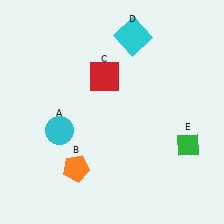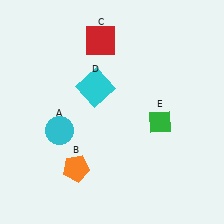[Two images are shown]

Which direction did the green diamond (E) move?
The green diamond (E) moved left.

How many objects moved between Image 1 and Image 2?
3 objects moved between the two images.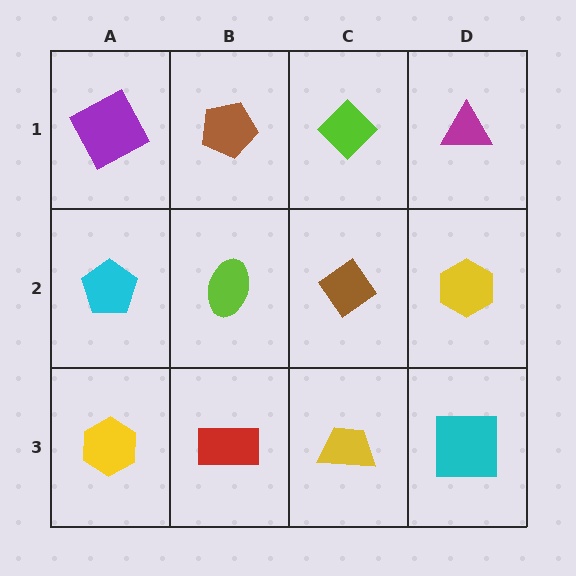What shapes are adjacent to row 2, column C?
A lime diamond (row 1, column C), a yellow trapezoid (row 3, column C), a lime ellipse (row 2, column B), a yellow hexagon (row 2, column D).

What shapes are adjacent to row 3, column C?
A brown diamond (row 2, column C), a red rectangle (row 3, column B), a cyan square (row 3, column D).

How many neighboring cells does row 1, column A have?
2.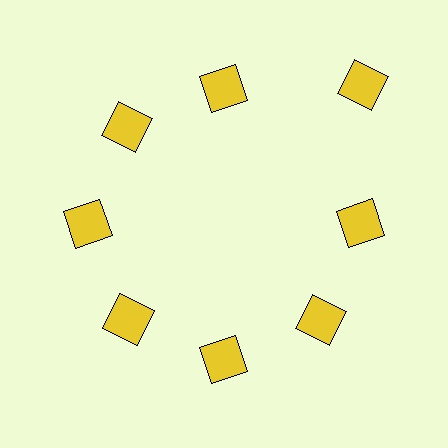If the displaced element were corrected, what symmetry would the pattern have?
It would have 8-fold rotational symmetry — the pattern would map onto itself every 45 degrees.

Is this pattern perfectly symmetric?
No. The 8 yellow squares are arranged in a ring, but one element near the 2 o'clock position is pushed outward from the center, breaking the 8-fold rotational symmetry.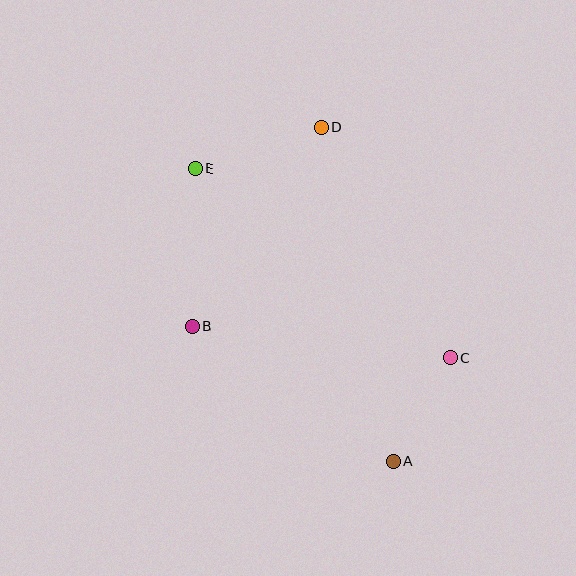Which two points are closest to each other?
Points A and C are closest to each other.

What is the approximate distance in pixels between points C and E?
The distance between C and E is approximately 318 pixels.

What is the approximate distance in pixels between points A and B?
The distance between A and B is approximately 242 pixels.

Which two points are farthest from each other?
Points A and E are farthest from each other.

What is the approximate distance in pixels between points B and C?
The distance between B and C is approximately 260 pixels.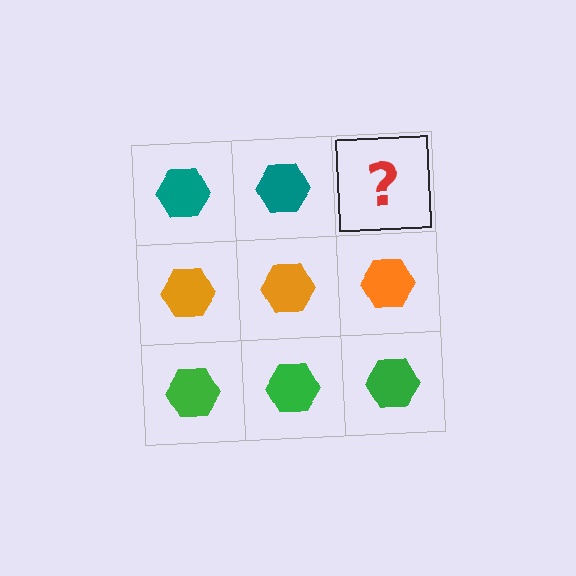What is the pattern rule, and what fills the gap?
The rule is that each row has a consistent color. The gap should be filled with a teal hexagon.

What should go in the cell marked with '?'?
The missing cell should contain a teal hexagon.